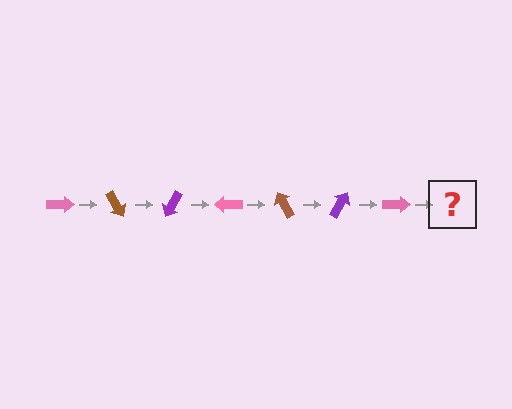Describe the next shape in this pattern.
It should be a brown arrow, rotated 420 degrees from the start.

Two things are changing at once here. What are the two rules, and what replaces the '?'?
The two rules are that it rotates 60 degrees each step and the color cycles through pink, brown, and purple. The '?' should be a brown arrow, rotated 420 degrees from the start.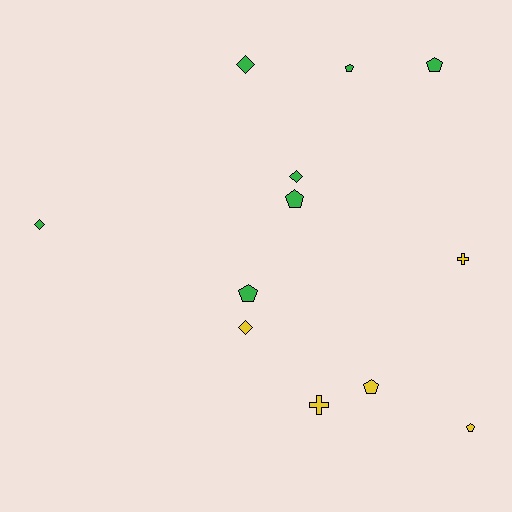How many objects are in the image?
There are 12 objects.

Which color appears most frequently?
Green, with 7 objects.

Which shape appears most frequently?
Pentagon, with 6 objects.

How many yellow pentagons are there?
There are 2 yellow pentagons.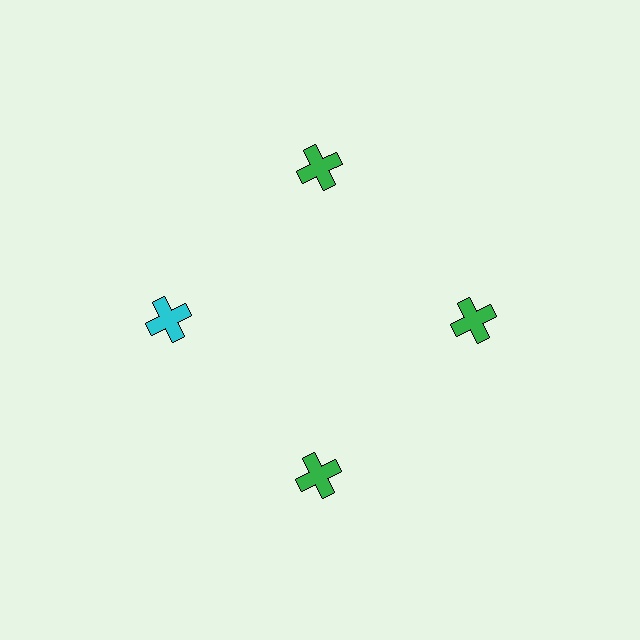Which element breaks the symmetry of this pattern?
The cyan cross at roughly the 9 o'clock position breaks the symmetry. All other shapes are green crosses.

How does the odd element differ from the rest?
It has a different color: cyan instead of green.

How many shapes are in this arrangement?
There are 4 shapes arranged in a ring pattern.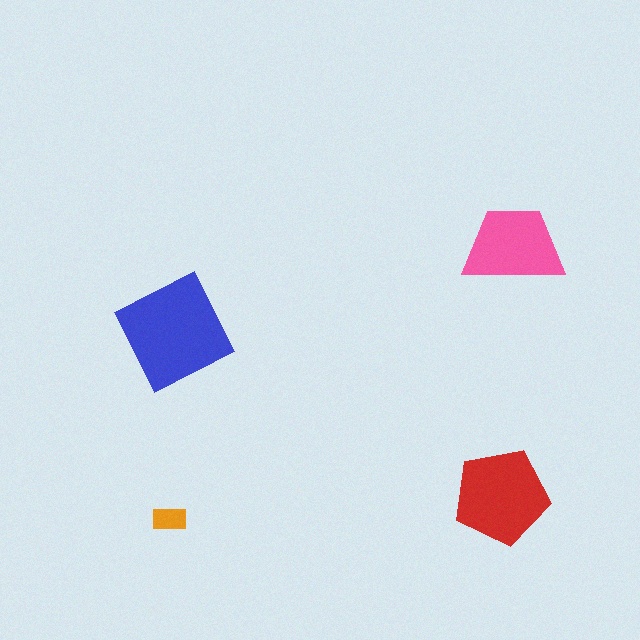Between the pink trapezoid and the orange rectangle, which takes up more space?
The pink trapezoid.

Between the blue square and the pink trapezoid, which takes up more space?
The blue square.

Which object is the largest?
The blue square.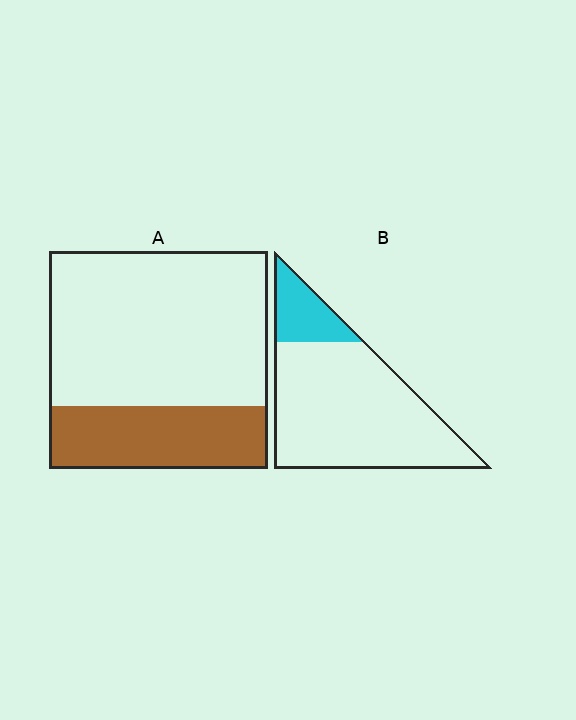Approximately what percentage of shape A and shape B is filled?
A is approximately 30% and B is approximately 20%.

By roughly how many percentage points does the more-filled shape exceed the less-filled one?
By roughly 10 percentage points (A over B).